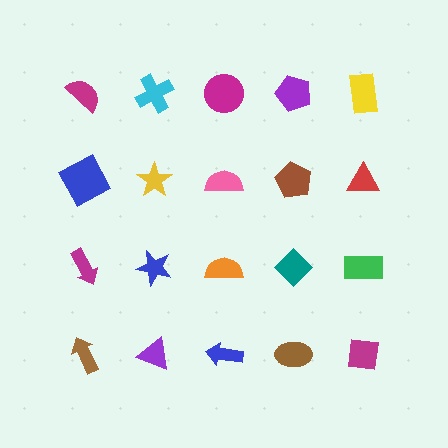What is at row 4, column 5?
A magenta square.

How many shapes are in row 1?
5 shapes.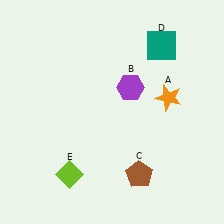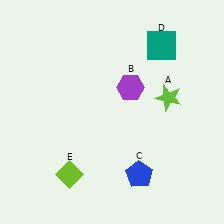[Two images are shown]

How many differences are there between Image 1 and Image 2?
There are 2 differences between the two images.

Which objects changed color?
A changed from orange to lime. C changed from brown to blue.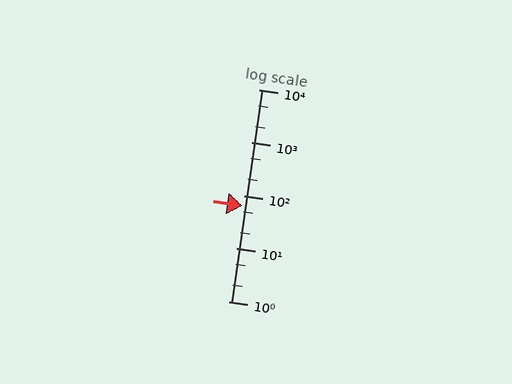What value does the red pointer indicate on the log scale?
The pointer indicates approximately 65.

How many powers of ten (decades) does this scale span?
The scale spans 4 decades, from 1 to 10000.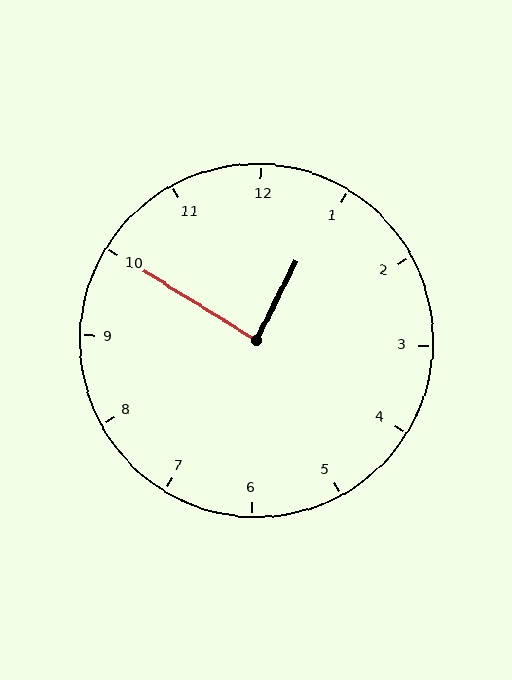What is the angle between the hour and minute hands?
Approximately 85 degrees.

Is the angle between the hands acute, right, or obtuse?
It is right.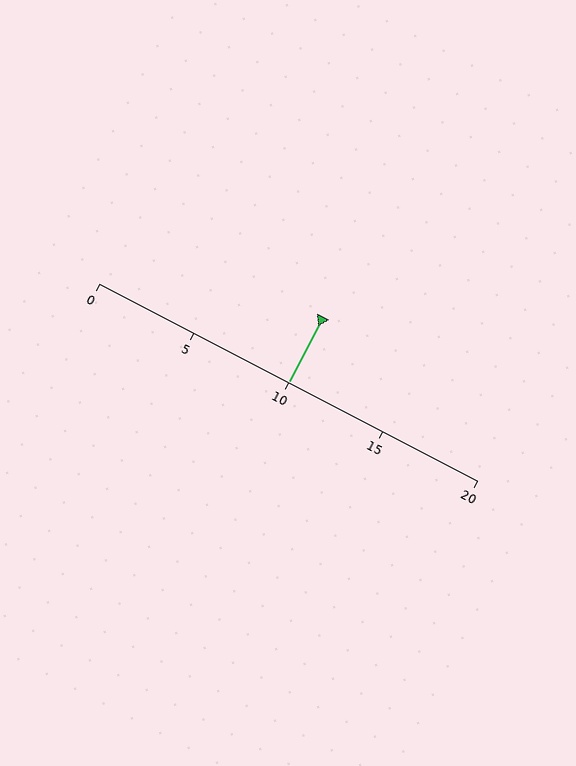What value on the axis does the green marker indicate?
The marker indicates approximately 10.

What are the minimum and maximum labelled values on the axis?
The axis runs from 0 to 20.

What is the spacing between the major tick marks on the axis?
The major ticks are spaced 5 apart.